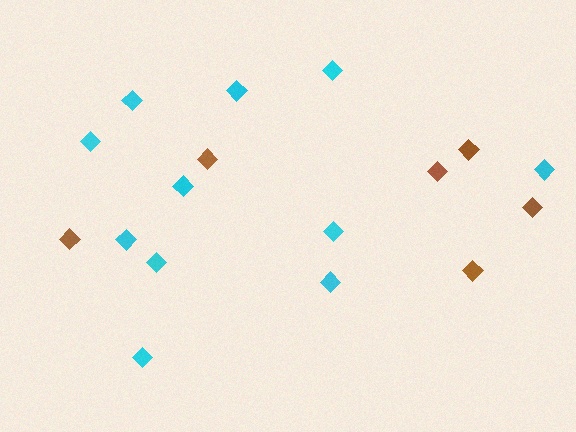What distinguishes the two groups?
There are 2 groups: one group of brown diamonds (6) and one group of cyan diamonds (11).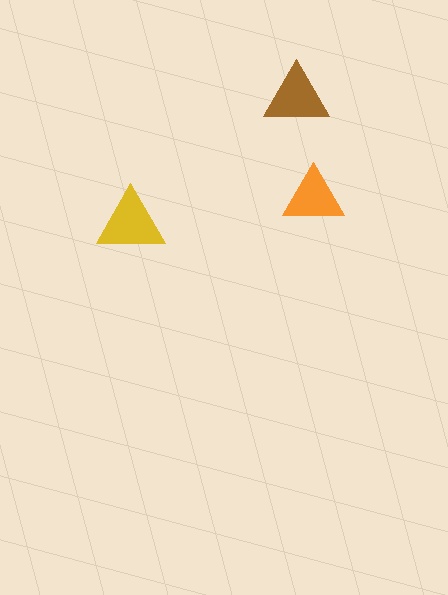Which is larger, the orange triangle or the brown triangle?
The brown one.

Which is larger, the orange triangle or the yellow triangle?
The yellow one.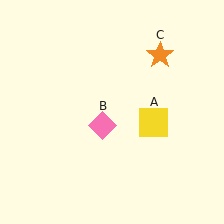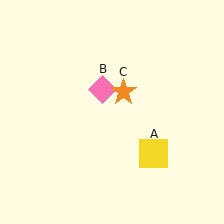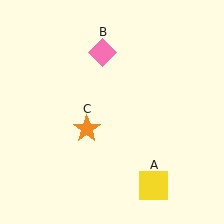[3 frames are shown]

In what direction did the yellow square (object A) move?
The yellow square (object A) moved down.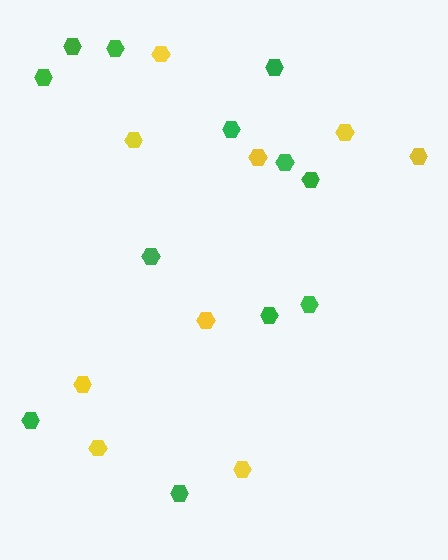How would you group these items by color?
There are 2 groups: one group of yellow hexagons (9) and one group of green hexagons (12).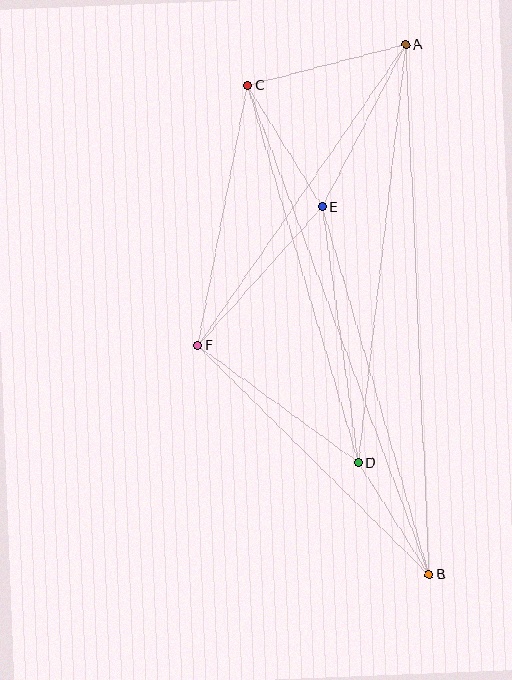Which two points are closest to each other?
Points B and D are closest to each other.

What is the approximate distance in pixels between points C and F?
The distance between C and F is approximately 265 pixels.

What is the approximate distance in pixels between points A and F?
The distance between A and F is approximately 365 pixels.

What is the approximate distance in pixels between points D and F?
The distance between D and F is approximately 198 pixels.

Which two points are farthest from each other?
Points A and B are farthest from each other.